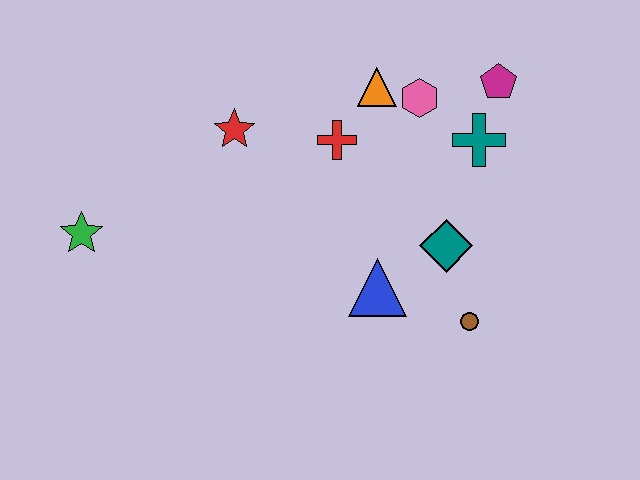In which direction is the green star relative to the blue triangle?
The green star is to the left of the blue triangle.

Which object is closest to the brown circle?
The teal diamond is closest to the brown circle.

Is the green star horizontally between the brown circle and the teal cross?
No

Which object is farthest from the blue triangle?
The green star is farthest from the blue triangle.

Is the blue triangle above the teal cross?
No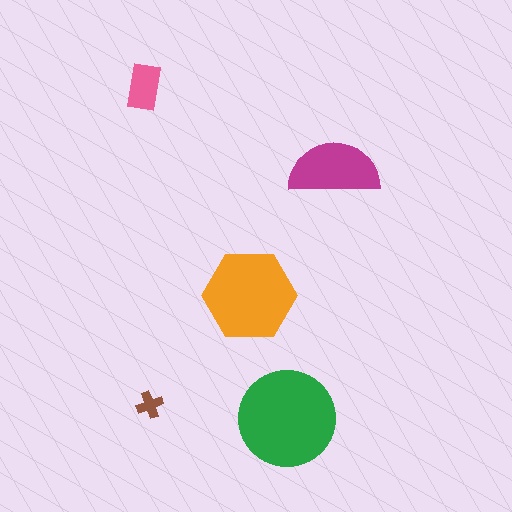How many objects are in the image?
There are 5 objects in the image.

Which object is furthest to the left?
The pink rectangle is leftmost.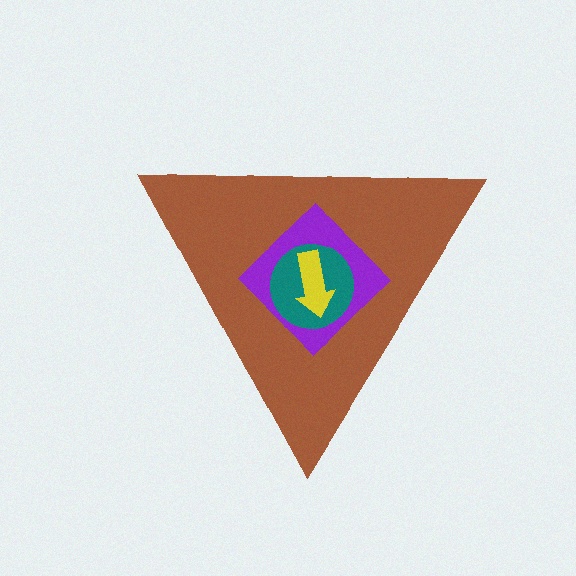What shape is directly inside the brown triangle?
The purple diamond.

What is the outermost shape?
The brown triangle.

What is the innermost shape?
The yellow arrow.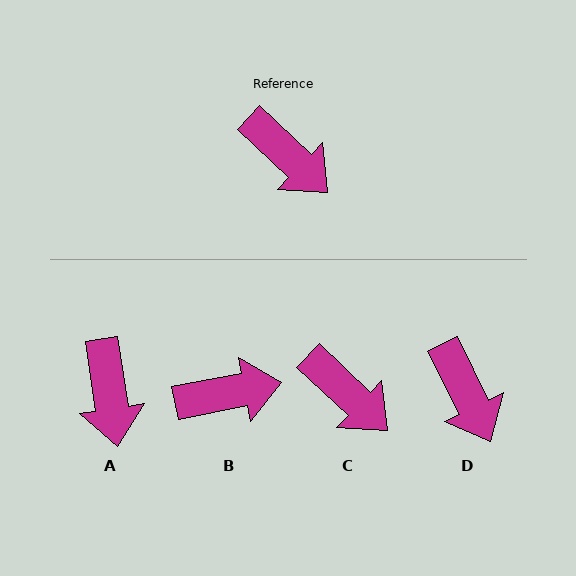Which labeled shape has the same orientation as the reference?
C.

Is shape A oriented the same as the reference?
No, it is off by about 38 degrees.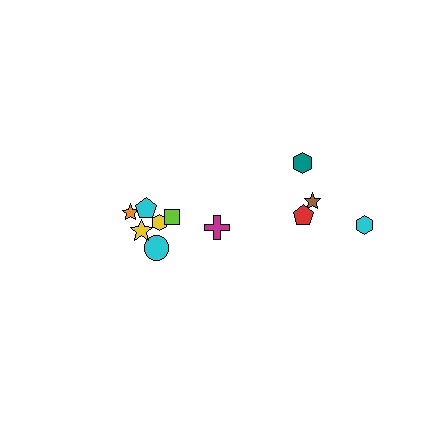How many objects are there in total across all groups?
There are 11 objects.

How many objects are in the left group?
There are 7 objects.